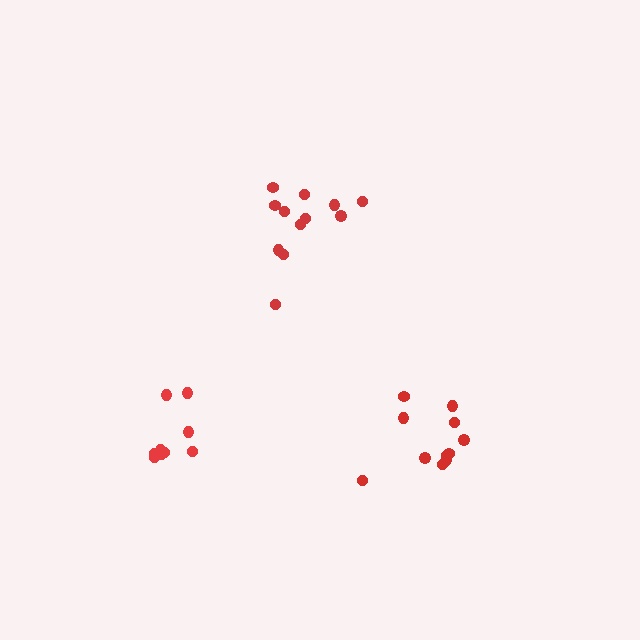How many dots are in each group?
Group 1: 9 dots, Group 2: 12 dots, Group 3: 11 dots (32 total).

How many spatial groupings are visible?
There are 3 spatial groupings.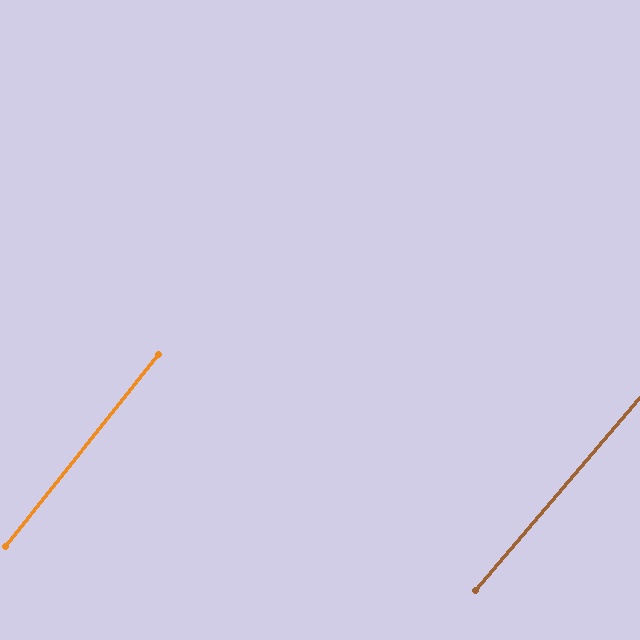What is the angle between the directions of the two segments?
Approximately 2 degrees.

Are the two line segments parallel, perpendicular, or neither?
Parallel — their directions differ by only 1.9°.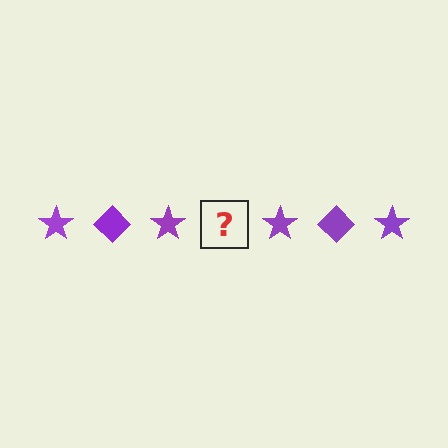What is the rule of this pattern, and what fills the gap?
The rule is that the pattern cycles through star, diamond shapes in purple. The gap should be filled with a purple diamond.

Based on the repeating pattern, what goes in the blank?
The blank should be a purple diamond.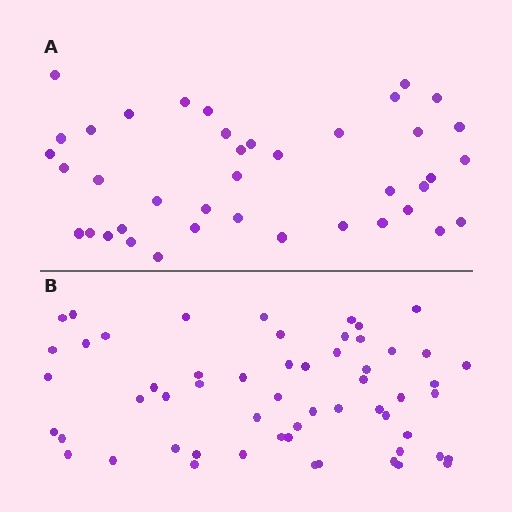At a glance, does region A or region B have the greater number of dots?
Region B (the bottom region) has more dots.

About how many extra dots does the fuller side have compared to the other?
Region B has approximately 15 more dots than region A.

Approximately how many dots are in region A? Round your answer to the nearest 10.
About 40 dots.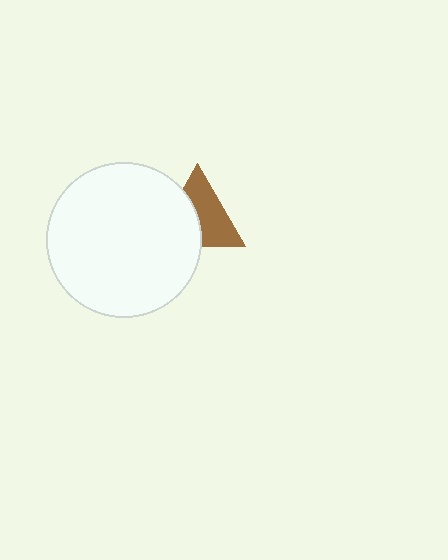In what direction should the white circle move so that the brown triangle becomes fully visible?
The white circle should move left. That is the shortest direction to clear the overlap and leave the brown triangle fully visible.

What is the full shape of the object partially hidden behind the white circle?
The partially hidden object is a brown triangle.